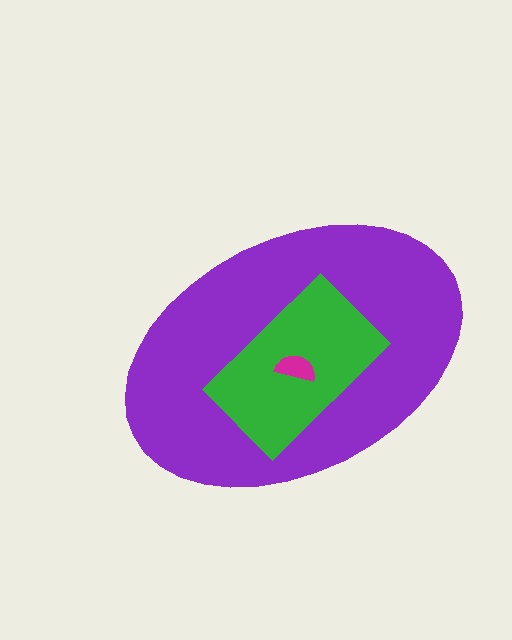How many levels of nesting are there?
3.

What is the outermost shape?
The purple ellipse.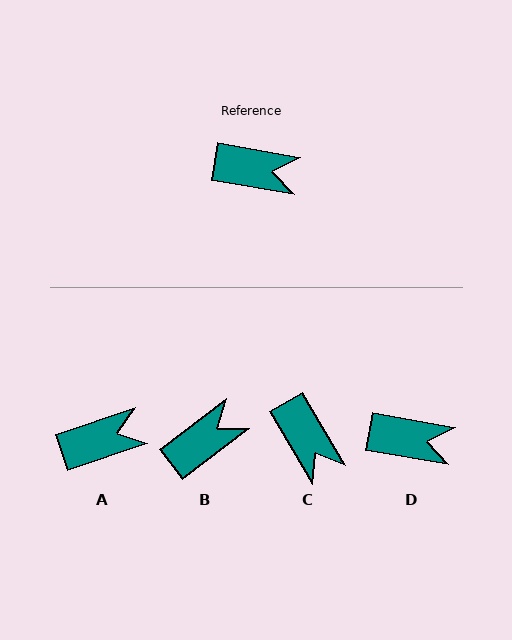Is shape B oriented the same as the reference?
No, it is off by about 47 degrees.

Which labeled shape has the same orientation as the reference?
D.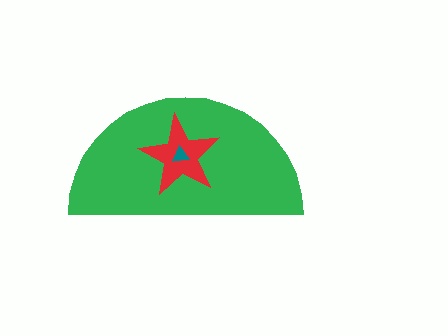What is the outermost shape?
The green semicircle.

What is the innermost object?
The teal triangle.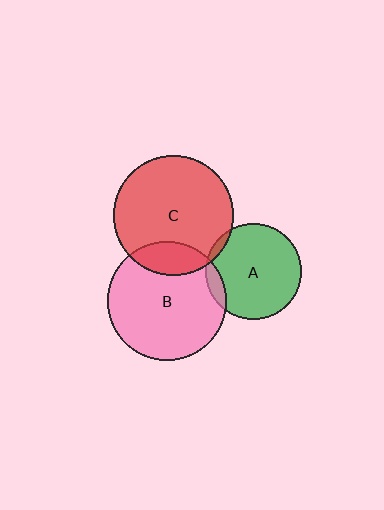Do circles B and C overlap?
Yes.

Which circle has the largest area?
Circle C (red).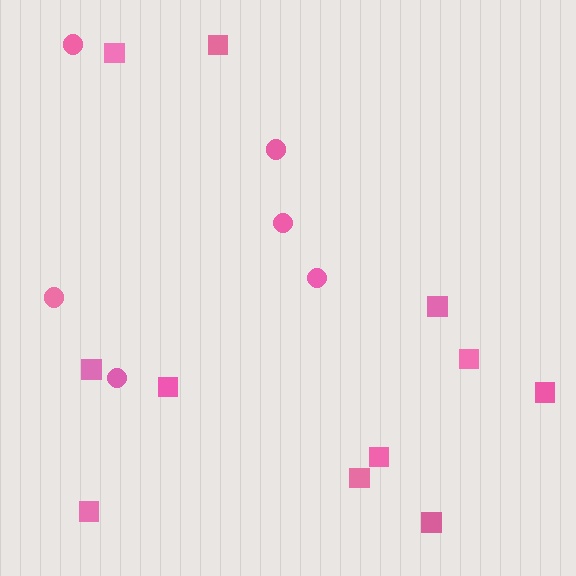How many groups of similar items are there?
There are 2 groups: one group of squares (11) and one group of circles (6).